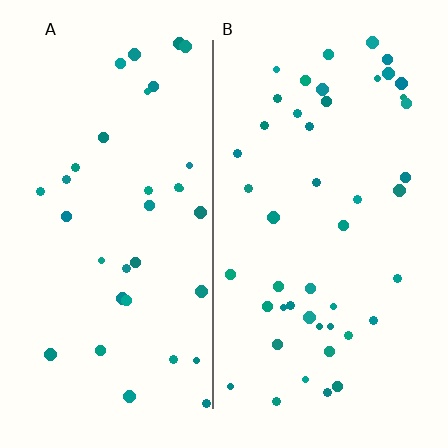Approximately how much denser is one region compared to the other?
Approximately 1.3× — region B over region A.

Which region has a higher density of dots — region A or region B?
B (the right).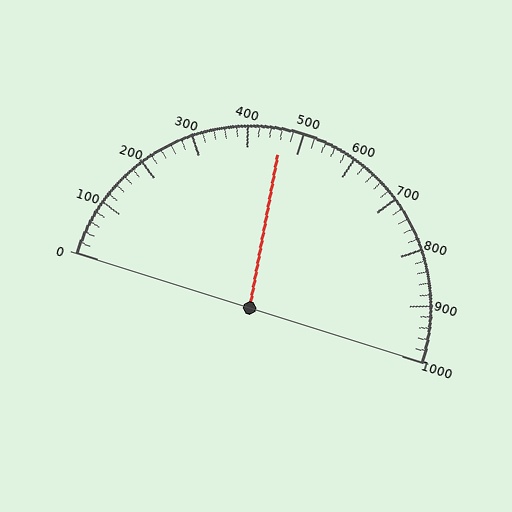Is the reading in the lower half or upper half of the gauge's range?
The reading is in the lower half of the range (0 to 1000).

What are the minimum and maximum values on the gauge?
The gauge ranges from 0 to 1000.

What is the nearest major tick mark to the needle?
The nearest major tick mark is 500.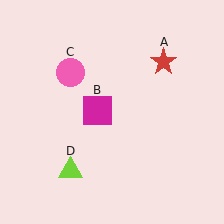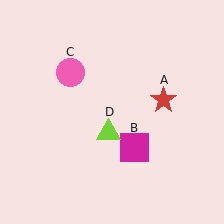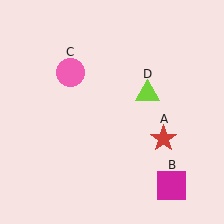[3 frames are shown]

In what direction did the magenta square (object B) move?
The magenta square (object B) moved down and to the right.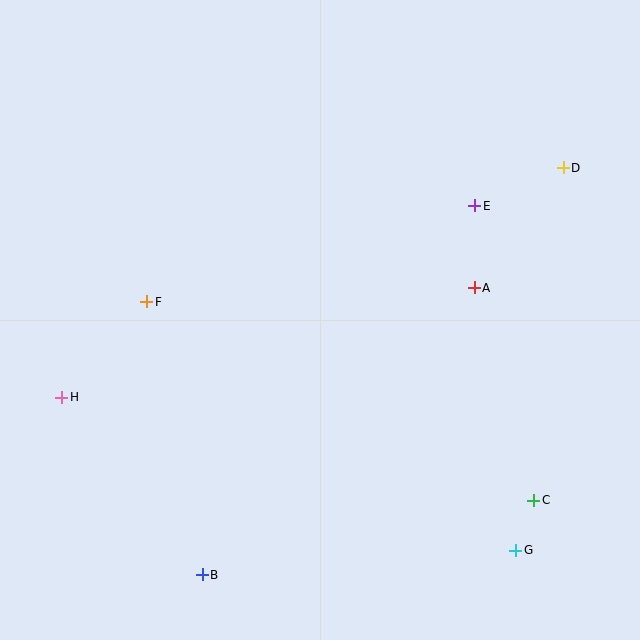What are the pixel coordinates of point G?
Point G is at (516, 550).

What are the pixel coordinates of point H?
Point H is at (62, 397).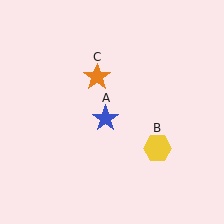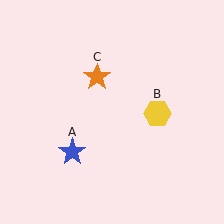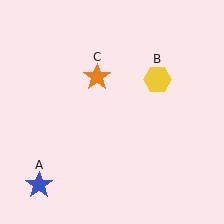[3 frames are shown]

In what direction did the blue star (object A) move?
The blue star (object A) moved down and to the left.